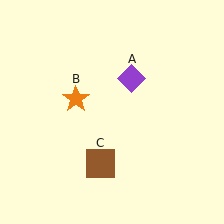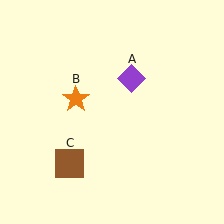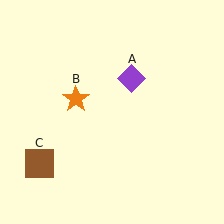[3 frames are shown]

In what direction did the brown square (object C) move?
The brown square (object C) moved left.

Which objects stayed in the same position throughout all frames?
Purple diamond (object A) and orange star (object B) remained stationary.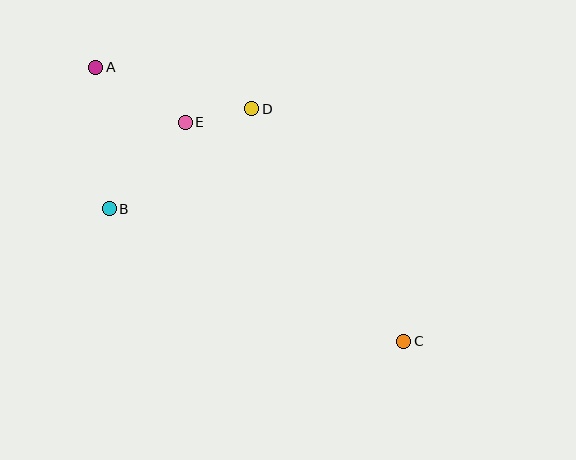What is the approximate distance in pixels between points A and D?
The distance between A and D is approximately 161 pixels.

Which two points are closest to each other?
Points D and E are closest to each other.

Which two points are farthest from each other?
Points A and C are farthest from each other.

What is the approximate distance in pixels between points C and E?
The distance between C and E is approximately 310 pixels.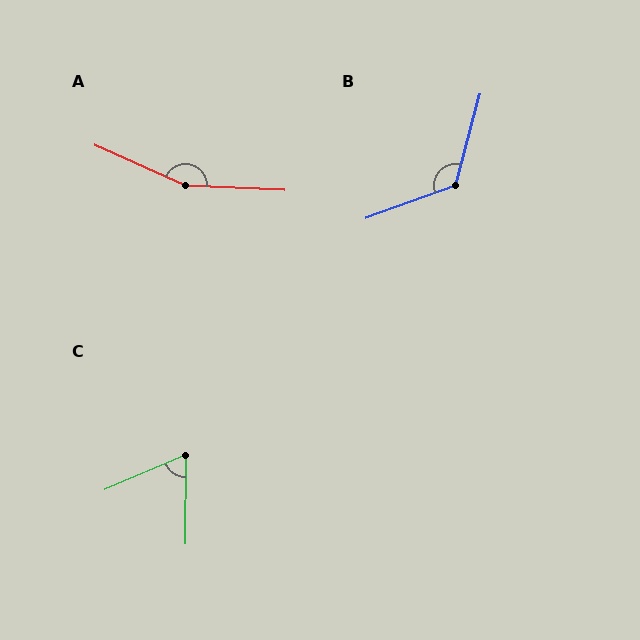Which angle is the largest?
A, at approximately 159 degrees.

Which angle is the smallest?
C, at approximately 66 degrees.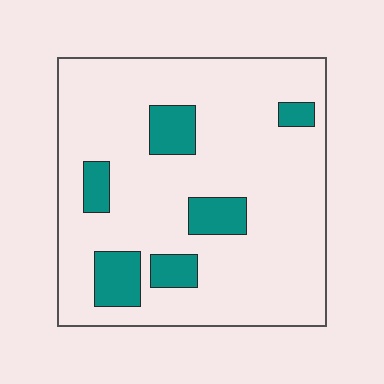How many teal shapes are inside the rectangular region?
6.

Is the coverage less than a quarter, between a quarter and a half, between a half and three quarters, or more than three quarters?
Less than a quarter.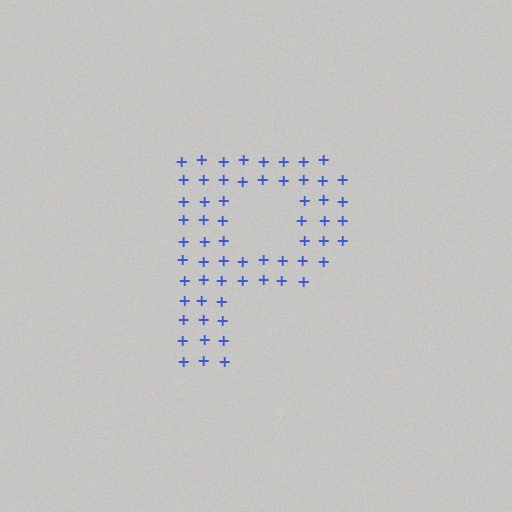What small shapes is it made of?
It is made of small plus signs.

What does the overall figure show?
The overall figure shows the letter P.